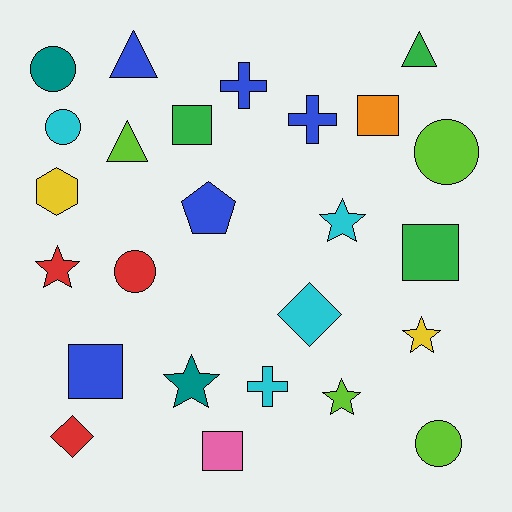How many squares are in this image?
There are 5 squares.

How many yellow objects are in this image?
There are 2 yellow objects.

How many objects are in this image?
There are 25 objects.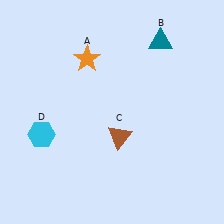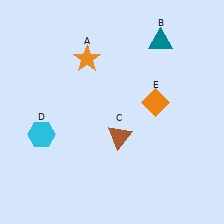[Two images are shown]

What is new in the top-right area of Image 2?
An orange diamond (E) was added in the top-right area of Image 2.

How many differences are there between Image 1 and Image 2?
There is 1 difference between the two images.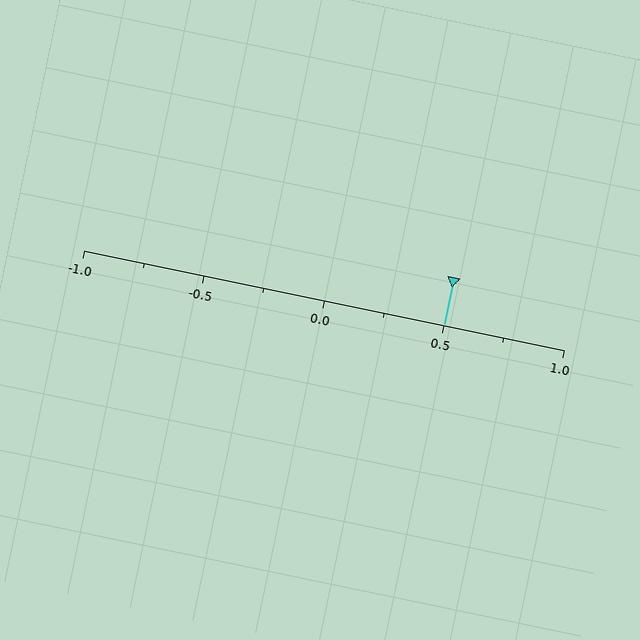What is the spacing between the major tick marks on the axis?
The major ticks are spaced 0.5 apart.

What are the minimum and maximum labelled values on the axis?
The axis runs from -1.0 to 1.0.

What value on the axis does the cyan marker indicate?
The marker indicates approximately 0.5.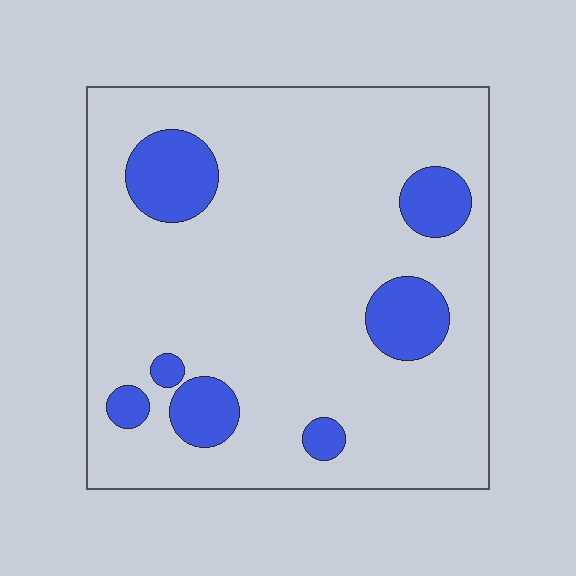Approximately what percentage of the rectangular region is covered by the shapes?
Approximately 15%.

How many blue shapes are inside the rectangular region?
7.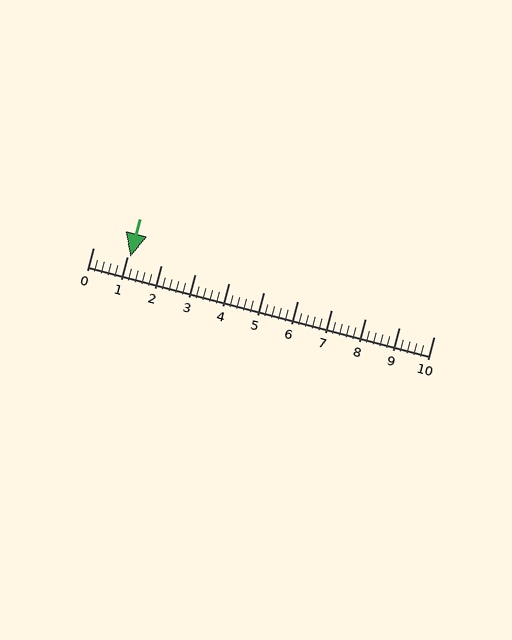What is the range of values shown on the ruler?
The ruler shows values from 0 to 10.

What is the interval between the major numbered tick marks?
The major tick marks are spaced 1 units apart.